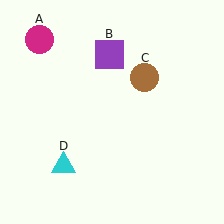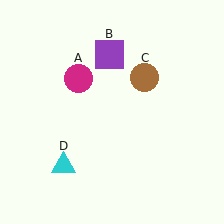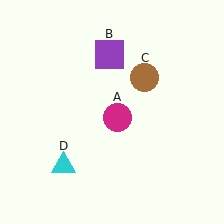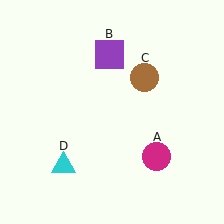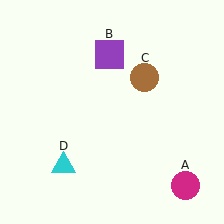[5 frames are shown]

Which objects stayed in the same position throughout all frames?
Purple square (object B) and brown circle (object C) and cyan triangle (object D) remained stationary.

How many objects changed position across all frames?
1 object changed position: magenta circle (object A).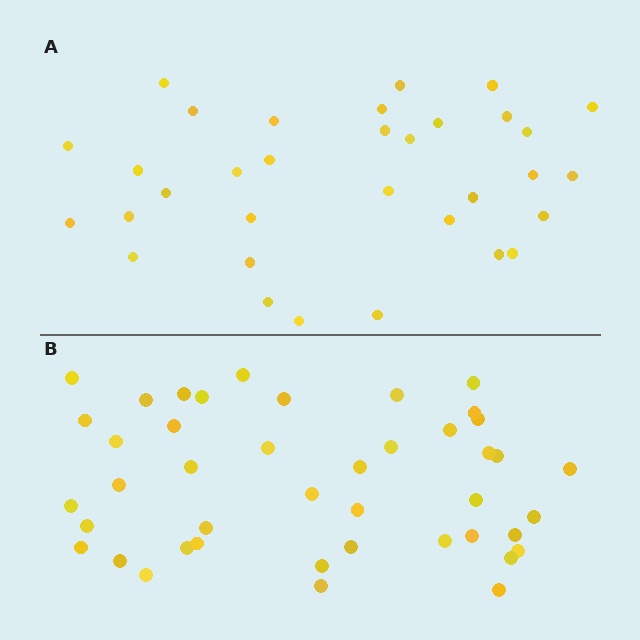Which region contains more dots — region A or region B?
Region B (the bottom region) has more dots.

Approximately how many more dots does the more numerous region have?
Region B has roughly 10 or so more dots than region A.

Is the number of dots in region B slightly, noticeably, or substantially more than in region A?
Region B has noticeably more, but not dramatically so. The ratio is roughly 1.3 to 1.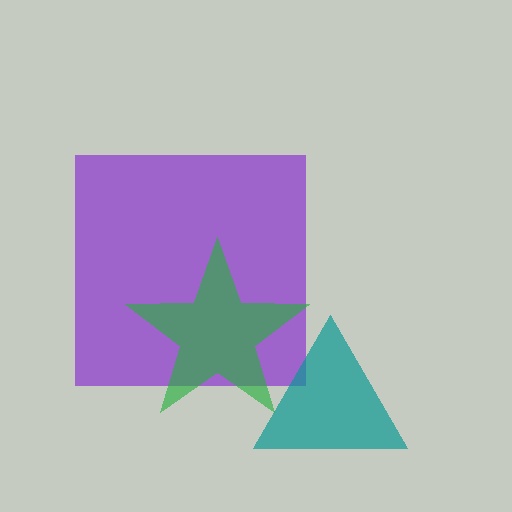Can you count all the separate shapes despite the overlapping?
Yes, there are 3 separate shapes.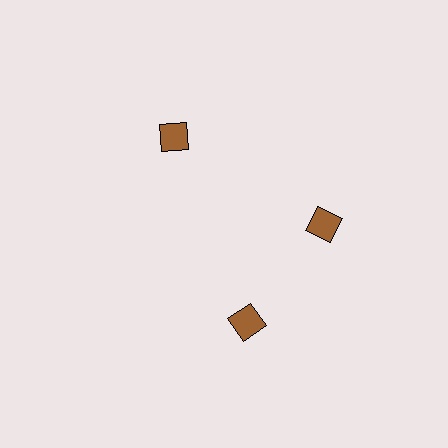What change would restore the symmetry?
The symmetry would be restored by rotating it back into even spacing with its neighbors so that all 3 squares sit at equal angles and equal distance from the center.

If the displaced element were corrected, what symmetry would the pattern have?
It would have 3-fold rotational symmetry — the pattern would map onto itself every 120 degrees.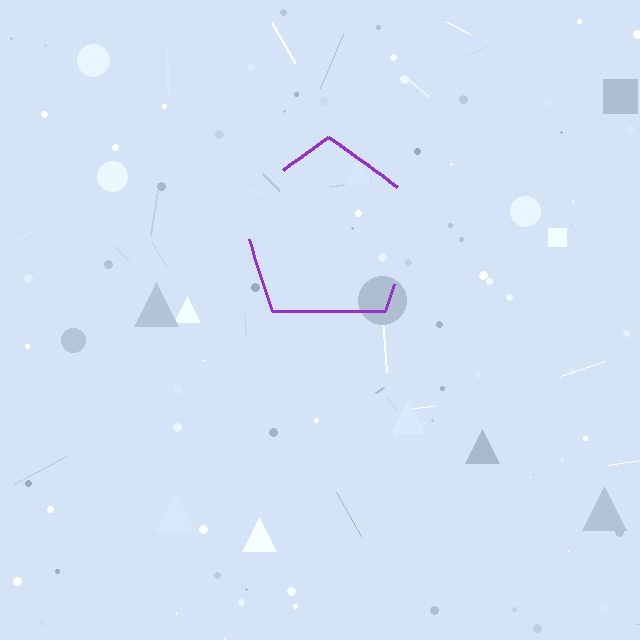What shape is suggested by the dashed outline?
The dashed outline suggests a pentagon.